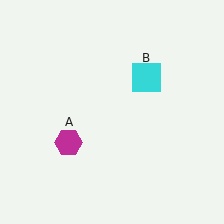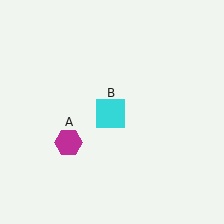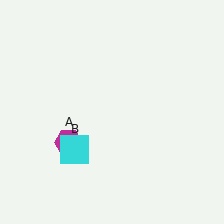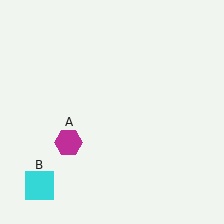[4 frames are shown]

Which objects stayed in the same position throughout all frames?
Magenta hexagon (object A) remained stationary.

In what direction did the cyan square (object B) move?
The cyan square (object B) moved down and to the left.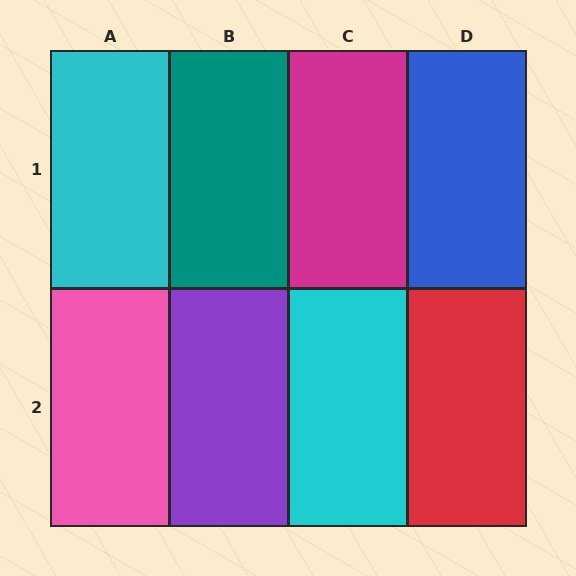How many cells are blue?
1 cell is blue.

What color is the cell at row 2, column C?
Cyan.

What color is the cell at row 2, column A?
Pink.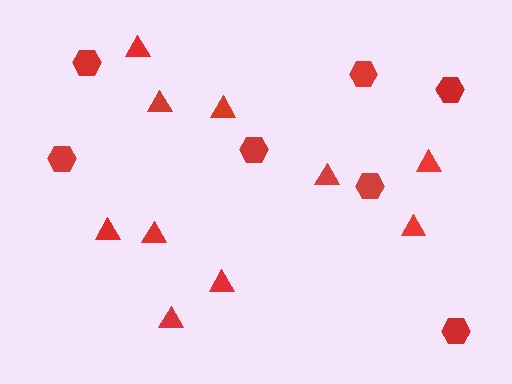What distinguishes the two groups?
There are 2 groups: one group of hexagons (7) and one group of triangles (10).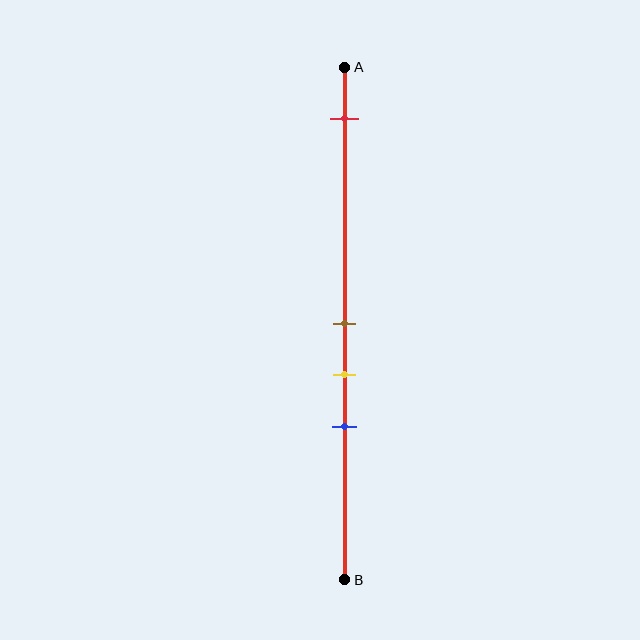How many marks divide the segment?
There are 4 marks dividing the segment.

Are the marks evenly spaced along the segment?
No, the marks are not evenly spaced.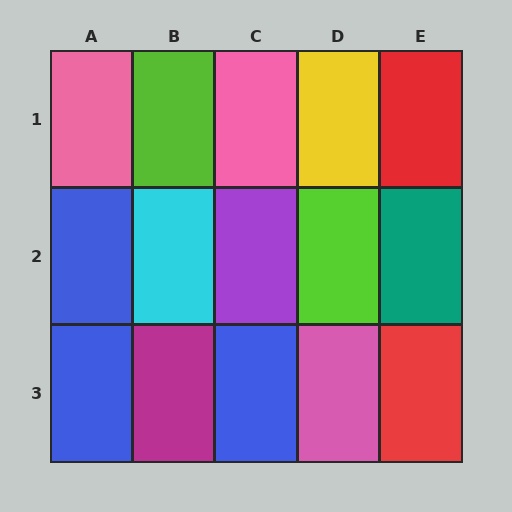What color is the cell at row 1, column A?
Pink.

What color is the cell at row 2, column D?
Lime.